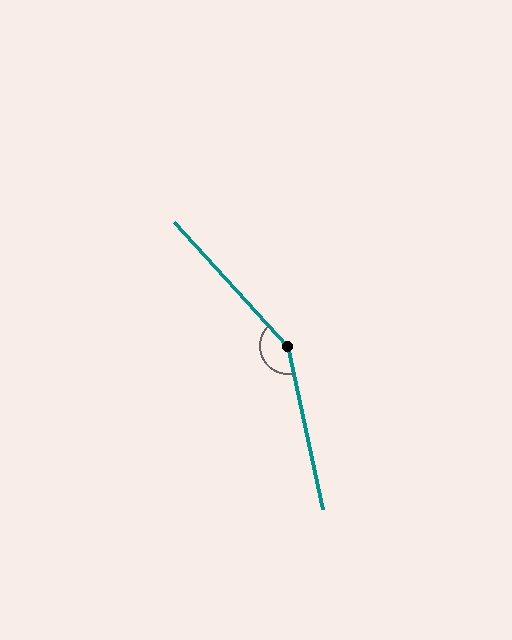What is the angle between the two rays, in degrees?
Approximately 149 degrees.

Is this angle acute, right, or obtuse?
It is obtuse.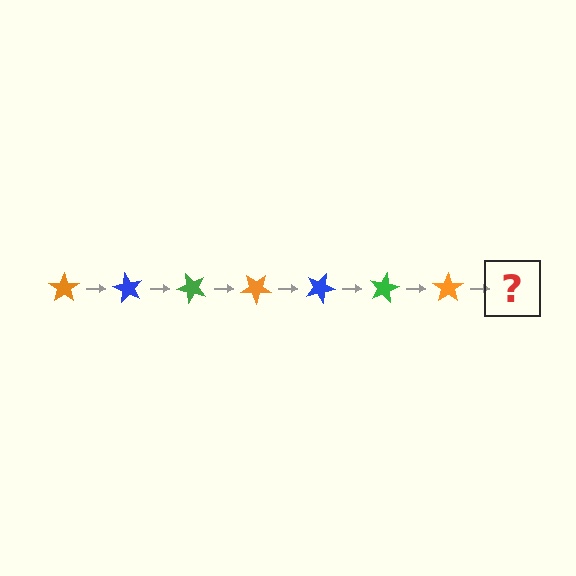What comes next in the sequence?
The next element should be a blue star, rotated 420 degrees from the start.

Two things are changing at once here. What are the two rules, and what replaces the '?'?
The two rules are that it rotates 60 degrees each step and the color cycles through orange, blue, and green. The '?' should be a blue star, rotated 420 degrees from the start.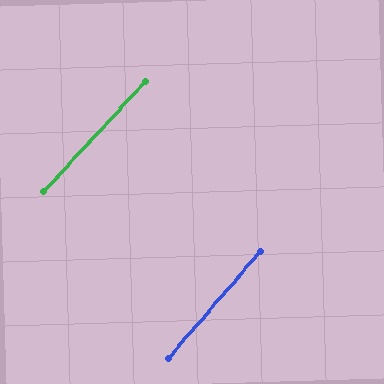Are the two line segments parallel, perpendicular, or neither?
Parallel — their directions differ by only 1.6°.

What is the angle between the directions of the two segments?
Approximately 2 degrees.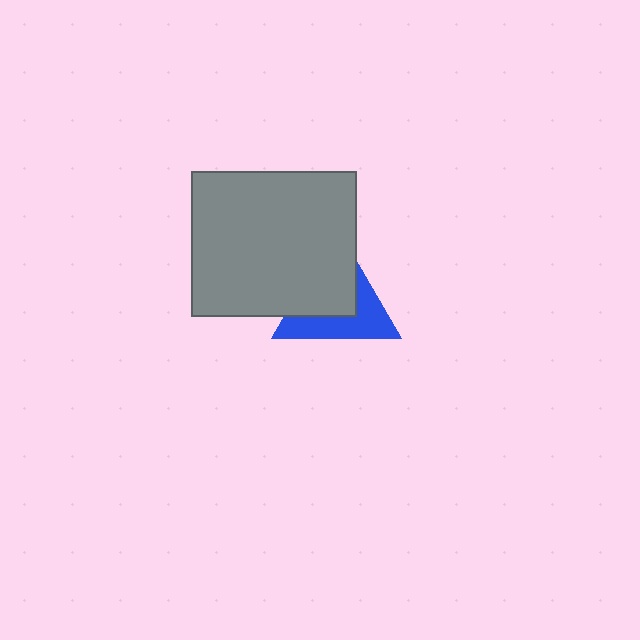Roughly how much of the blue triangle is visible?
About half of it is visible (roughly 47%).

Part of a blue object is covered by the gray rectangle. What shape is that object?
It is a triangle.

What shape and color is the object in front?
The object in front is a gray rectangle.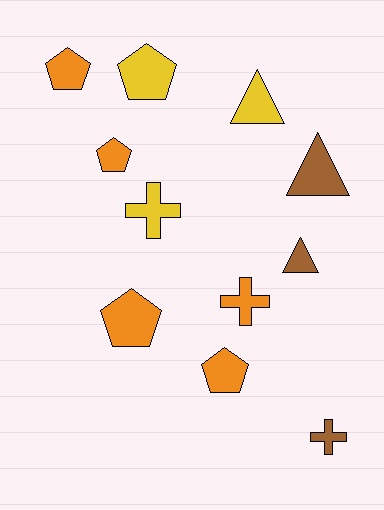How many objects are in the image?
There are 11 objects.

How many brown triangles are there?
There are 2 brown triangles.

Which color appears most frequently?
Orange, with 5 objects.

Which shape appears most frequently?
Pentagon, with 5 objects.